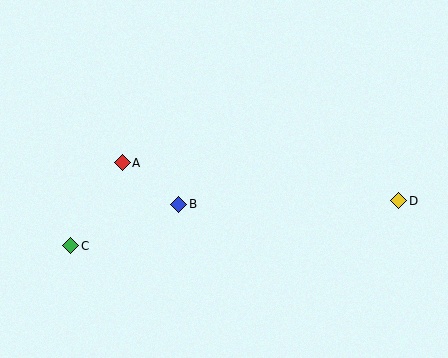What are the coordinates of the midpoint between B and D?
The midpoint between B and D is at (289, 203).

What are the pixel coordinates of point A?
Point A is at (122, 163).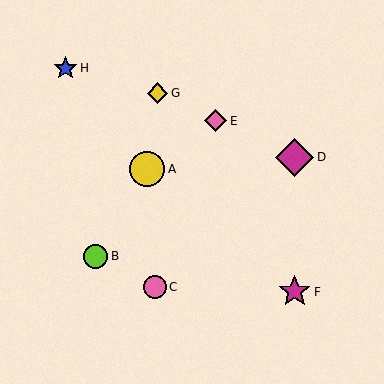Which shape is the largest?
The magenta diamond (labeled D) is the largest.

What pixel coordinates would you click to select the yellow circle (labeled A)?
Click at (147, 169) to select the yellow circle A.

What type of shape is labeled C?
Shape C is a pink circle.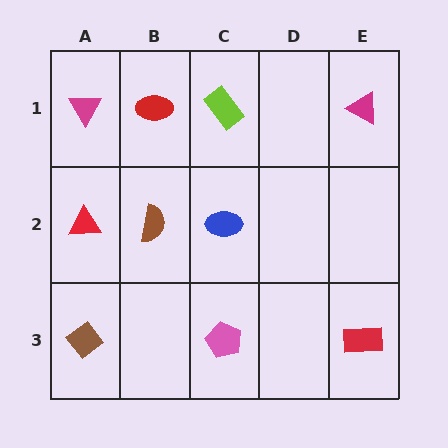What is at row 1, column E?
A magenta triangle.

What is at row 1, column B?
A red ellipse.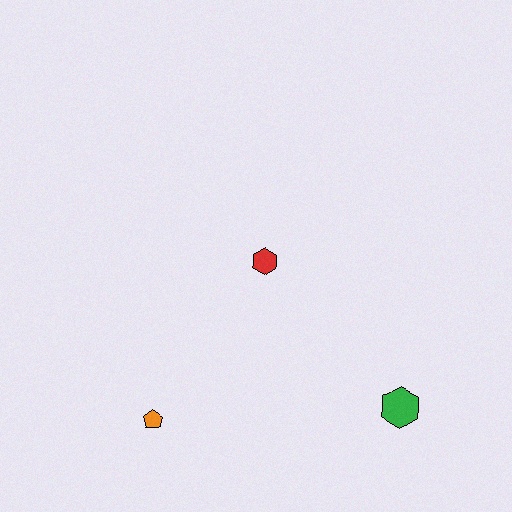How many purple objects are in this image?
There are no purple objects.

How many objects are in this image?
There are 3 objects.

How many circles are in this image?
There are no circles.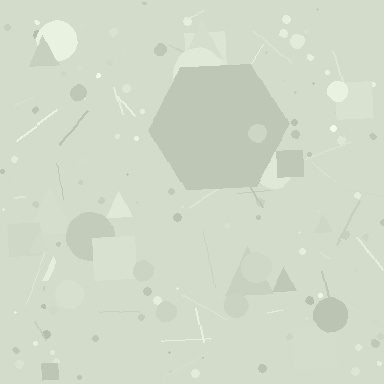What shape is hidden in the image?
A hexagon is hidden in the image.